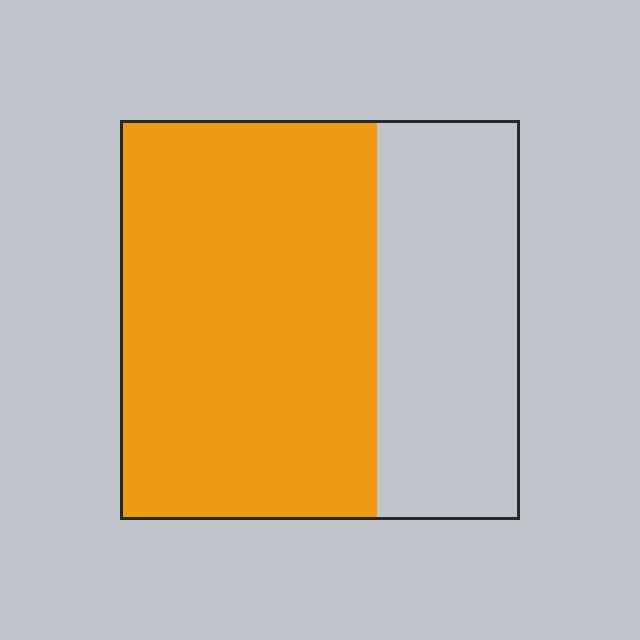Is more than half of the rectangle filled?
Yes.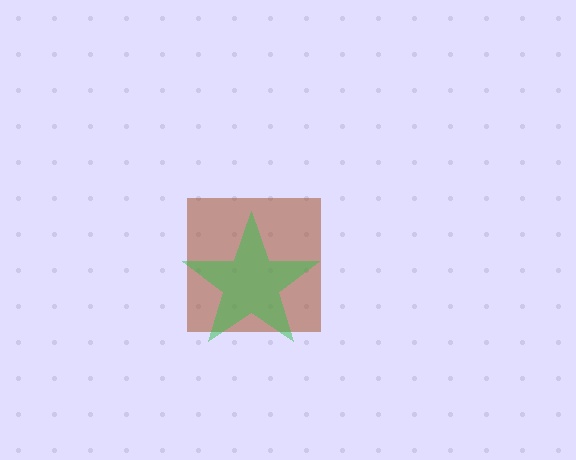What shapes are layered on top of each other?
The layered shapes are: a brown square, a green star.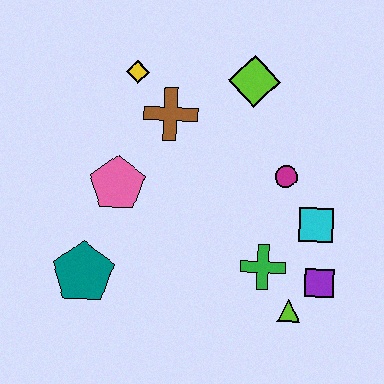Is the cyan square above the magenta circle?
No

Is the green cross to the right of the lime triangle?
No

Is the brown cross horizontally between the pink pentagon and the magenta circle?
Yes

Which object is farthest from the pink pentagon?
The purple square is farthest from the pink pentagon.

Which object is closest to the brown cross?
The yellow diamond is closest to the brown cross.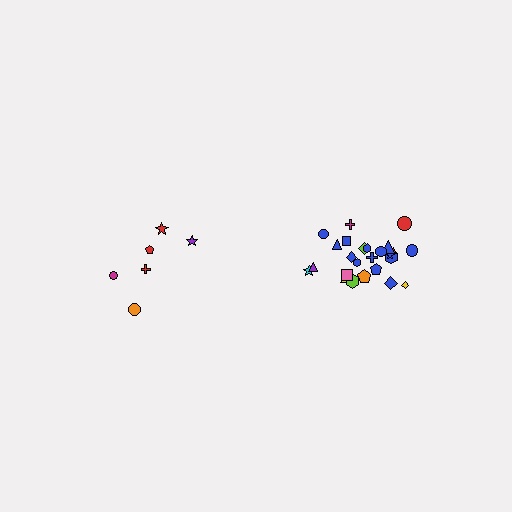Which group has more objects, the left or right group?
The right group.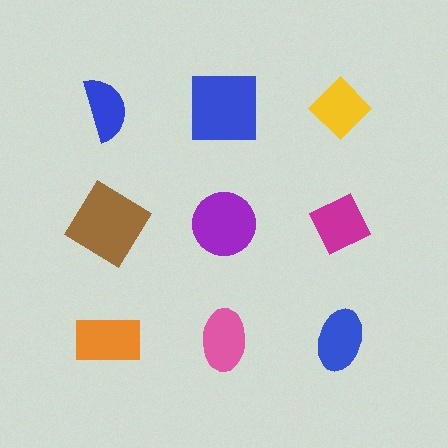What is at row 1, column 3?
A yellow diamond.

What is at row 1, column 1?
A blue semicircle.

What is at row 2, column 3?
A magenta diamond.